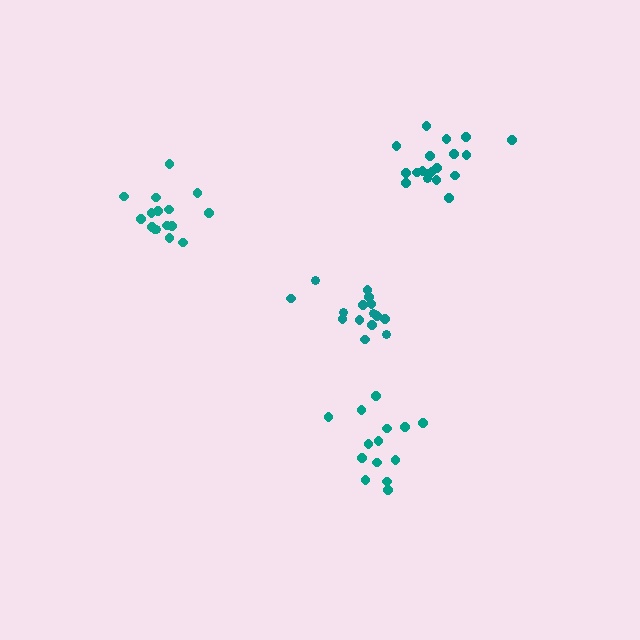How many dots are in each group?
Group 1: 19 dots, Group 2: 15 dots, Group 3: 16 dots, Group 4: 14 dots (64 total).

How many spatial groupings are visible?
There are 4 spatial groupings.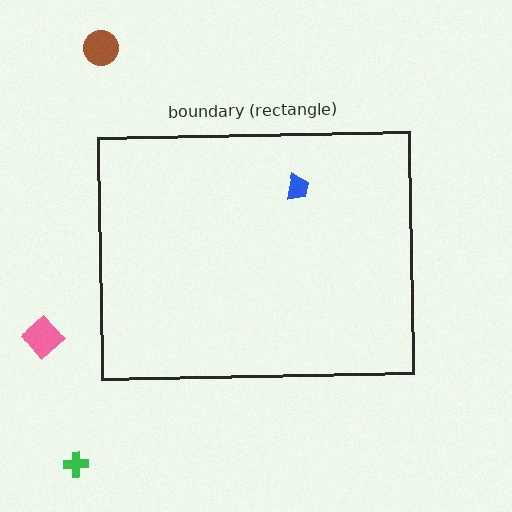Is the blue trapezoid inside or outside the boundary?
Inside.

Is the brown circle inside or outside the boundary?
Outside.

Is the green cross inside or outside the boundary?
Outside.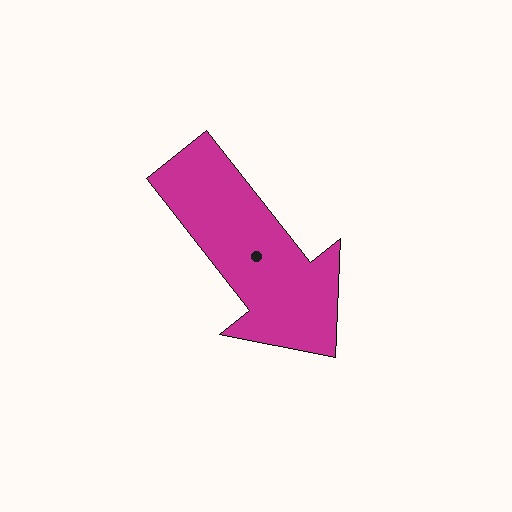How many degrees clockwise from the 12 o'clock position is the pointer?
Approximately 142 degrees.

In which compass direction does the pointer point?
Southeast.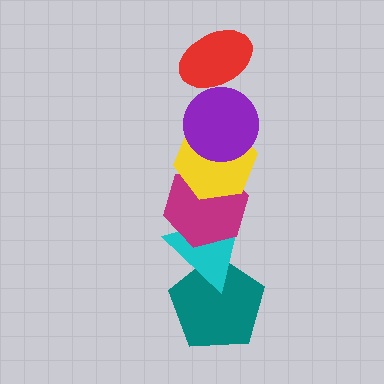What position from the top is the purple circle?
The purple circle is 2nd from the top.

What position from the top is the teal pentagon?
The teal pentagon is 6th from the top.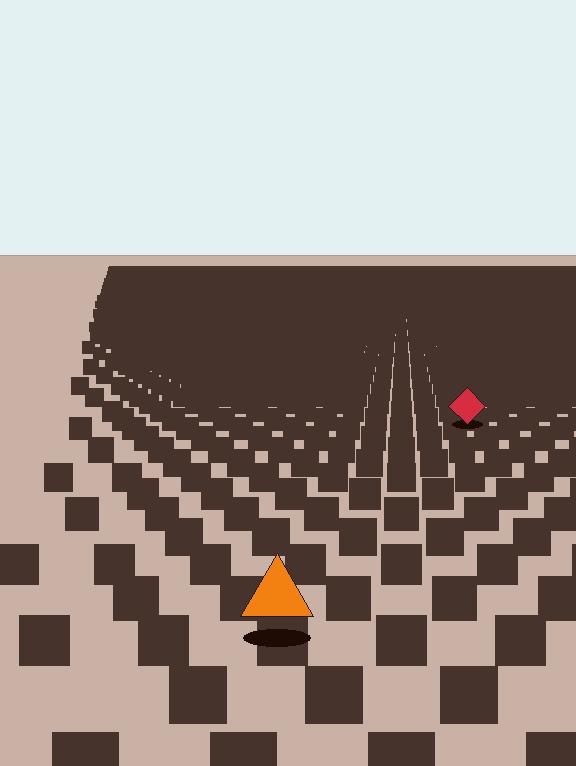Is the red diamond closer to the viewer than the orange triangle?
No. The orange triangle is closer — you can tell from the texture gradient: the ground texture is coarser near it.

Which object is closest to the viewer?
The orange triangle is closest. The texture marks near it are larger and more spread out.